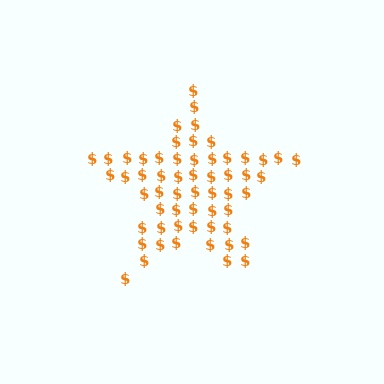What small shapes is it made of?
It is made of small dollar signs.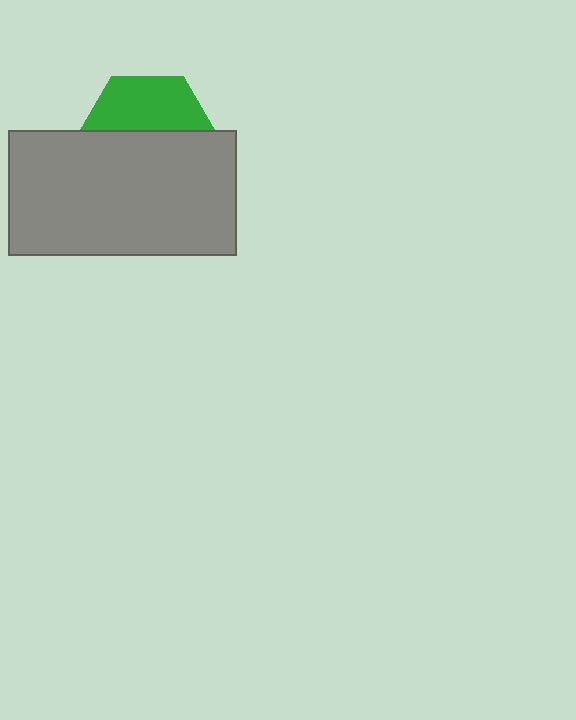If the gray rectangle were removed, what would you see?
You would see the complete green hexagon.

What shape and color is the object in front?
The object in front is a gray rectangle.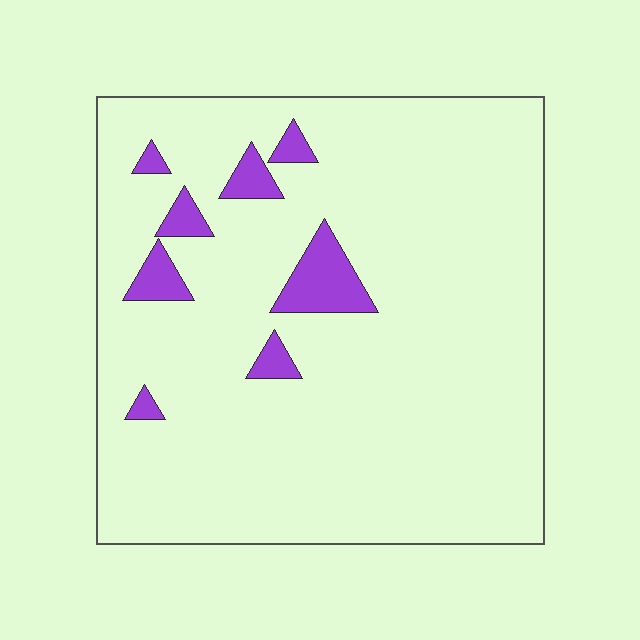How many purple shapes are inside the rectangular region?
8.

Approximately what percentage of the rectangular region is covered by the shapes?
Approximately 10%.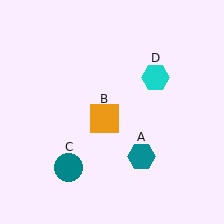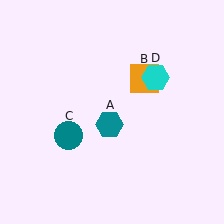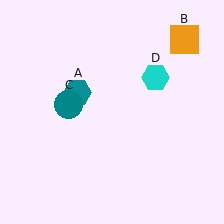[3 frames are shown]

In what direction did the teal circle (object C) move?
The teal circle (object C) moved up.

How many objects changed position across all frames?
3 objects changed position: teal hexagon (object A), orange square (object B), teal circle (object C).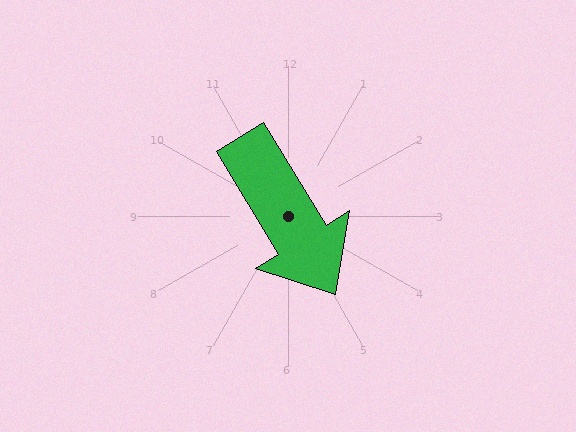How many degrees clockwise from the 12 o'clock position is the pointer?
Approximately 149 degrees.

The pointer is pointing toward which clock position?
Roughly 5 o'clock.